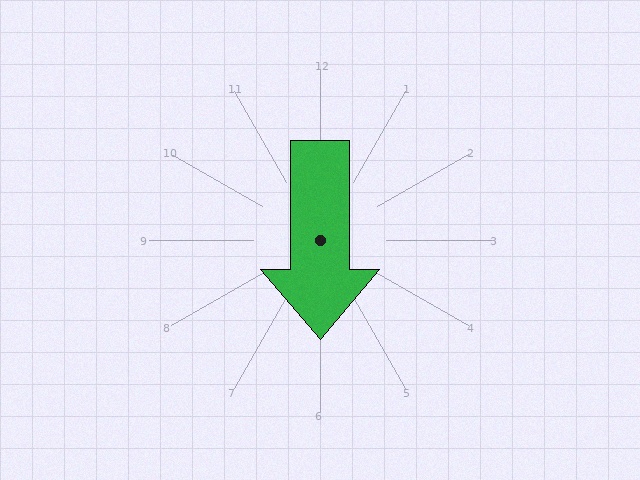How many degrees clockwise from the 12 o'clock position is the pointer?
Approximately 180 degrees.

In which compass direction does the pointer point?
South.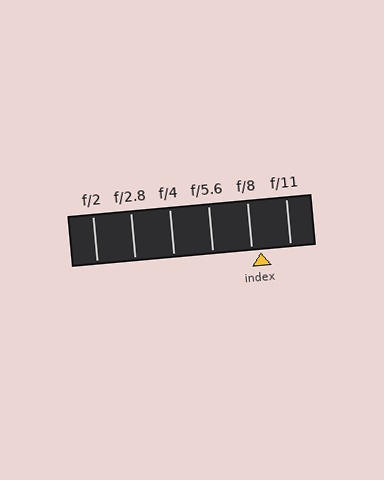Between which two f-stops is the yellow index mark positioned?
The index mark is between f/8 and f/11.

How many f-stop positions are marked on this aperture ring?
There are 6 f-stop positions marked.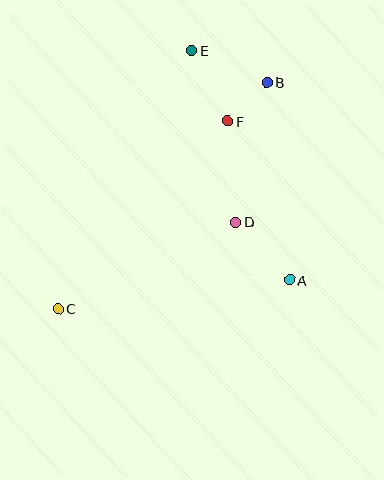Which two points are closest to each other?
Points B and F are closest to each other.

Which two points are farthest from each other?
Points B and C are farthest from each other.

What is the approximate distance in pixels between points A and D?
The distance between A and D is approximately 79 pixels.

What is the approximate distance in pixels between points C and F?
The distance between C and F is approximately 253 pixels.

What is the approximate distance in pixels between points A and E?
The distance between A and E is approximately 249 pixels.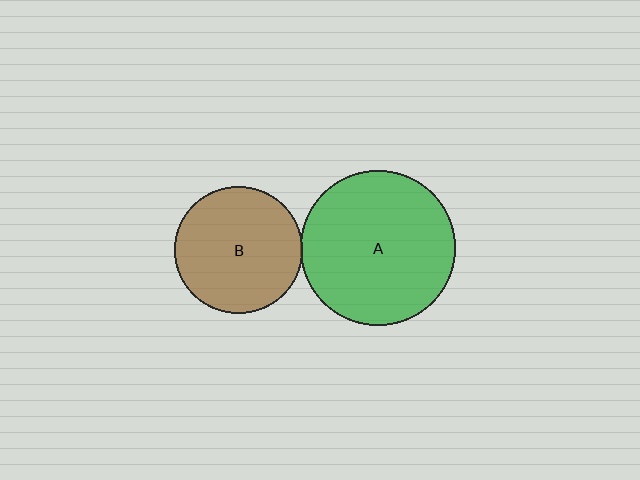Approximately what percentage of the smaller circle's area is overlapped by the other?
Approximately 5%.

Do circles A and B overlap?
Yes.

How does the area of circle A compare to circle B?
Approximately 1.5 times.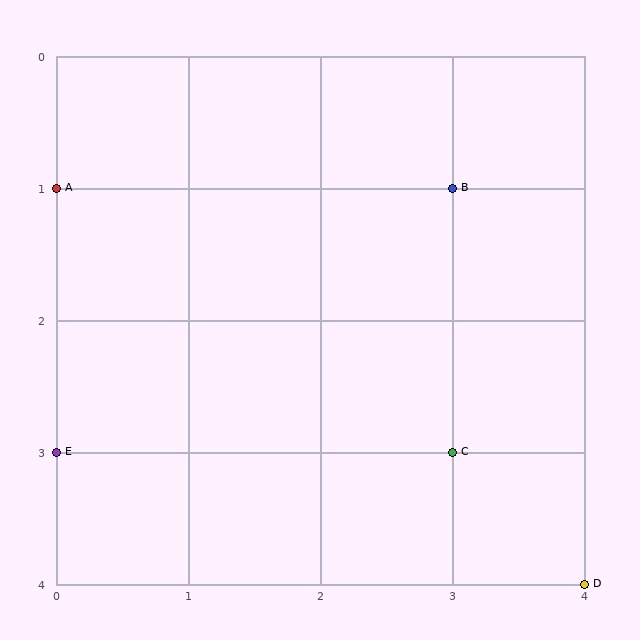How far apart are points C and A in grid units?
Points C and A are 3 columns and 2 rows apart (about 3.6 grid units diagonally).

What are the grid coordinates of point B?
Point B is at grid coordinates (3, 1).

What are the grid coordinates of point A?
Point A is at grid coordinates (0, 1).